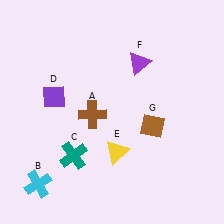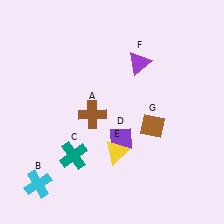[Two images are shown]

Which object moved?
The purple diamond (D) moved right.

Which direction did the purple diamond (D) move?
The purple diamond (D) moved right.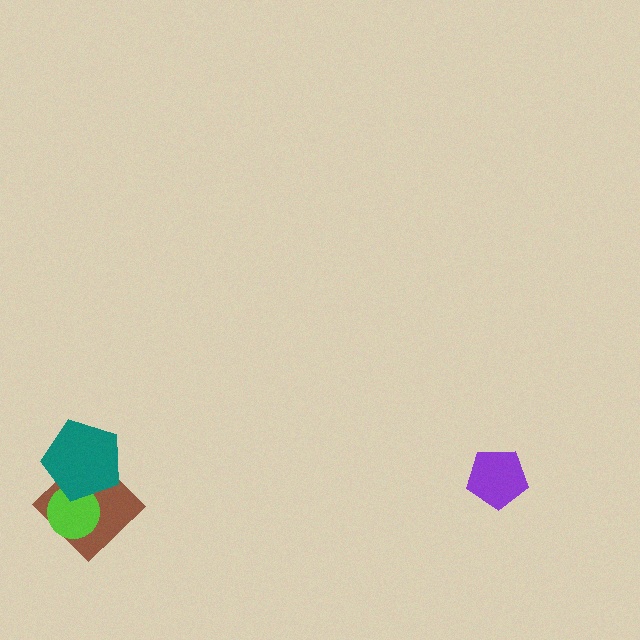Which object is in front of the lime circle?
The teal pentagon is in front of the lime circle.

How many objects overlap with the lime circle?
2 objects overlap with the lime circle.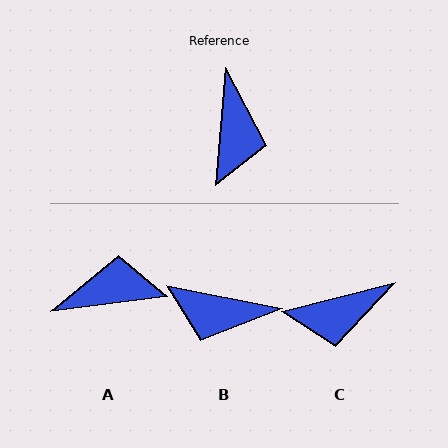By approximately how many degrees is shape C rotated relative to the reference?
Approximately 71 degrees clockwise.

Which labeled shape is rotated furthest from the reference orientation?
A, about 102 degrees away.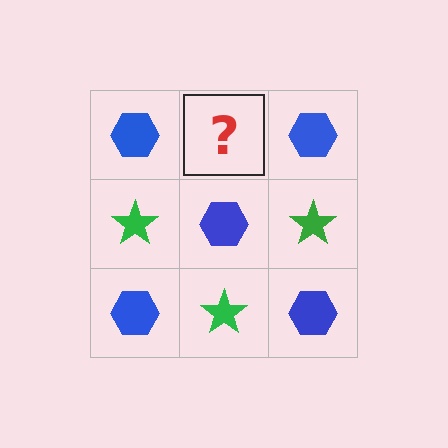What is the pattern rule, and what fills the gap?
The rule is that it alternates blue hexagon and green star in a checkerboard pattern. The gap should be filled with a green star.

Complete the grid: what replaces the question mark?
The question mark should be replaced with a green star.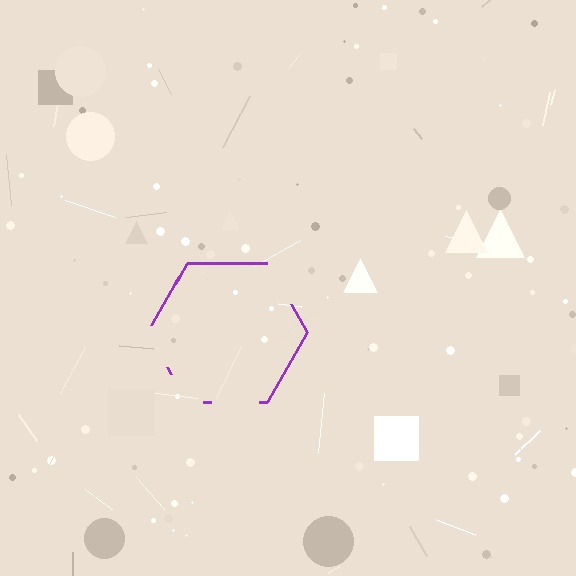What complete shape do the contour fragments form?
The contour fragments form a hexagon.